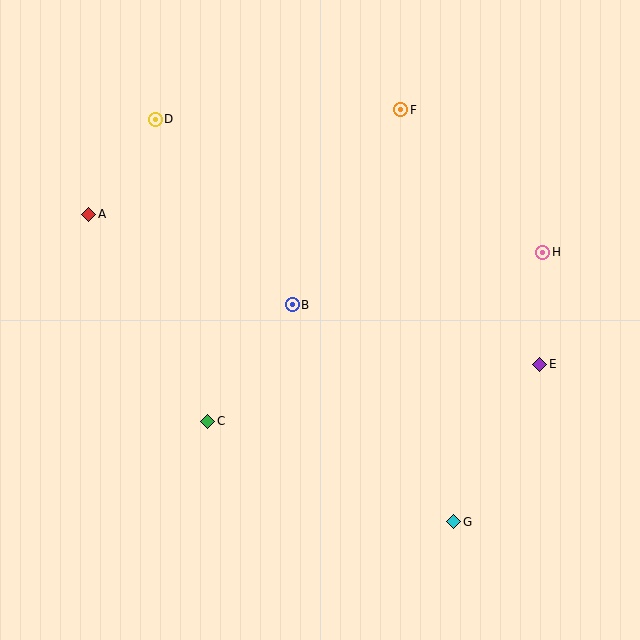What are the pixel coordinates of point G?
Point G is at (454, 522).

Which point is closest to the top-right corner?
Point F is closest to the top-right corner.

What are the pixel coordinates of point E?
Point E is at (540, 364).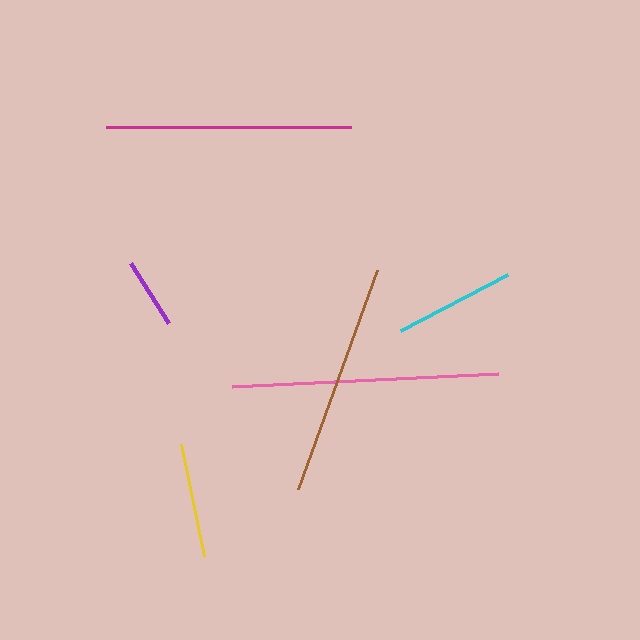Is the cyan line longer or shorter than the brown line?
The brown line is longer than the cyan line.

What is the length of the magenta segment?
The magenta segment is approximately 245 pixels long.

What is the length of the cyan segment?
The cyan segment is approximately 121 pixels long.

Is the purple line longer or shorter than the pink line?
The pink line is longer than the purple line.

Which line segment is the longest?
The pink line is the longest at approximately 267 pixels.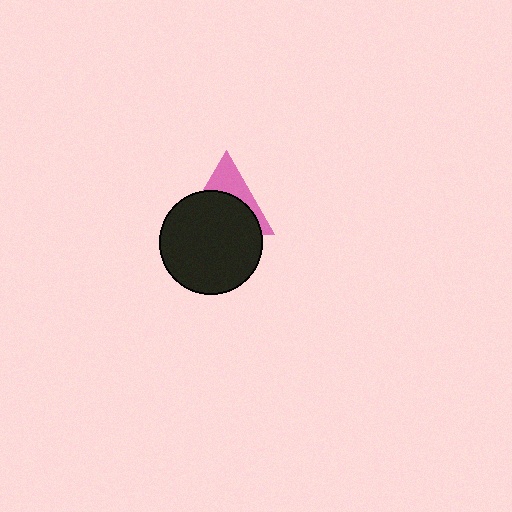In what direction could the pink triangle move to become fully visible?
The pink triangle could move up. That would shift it out from behind the black circle entirely.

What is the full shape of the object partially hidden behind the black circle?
The partially hidden object is a pink triangle.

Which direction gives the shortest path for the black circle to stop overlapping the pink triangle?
Moving down gives the shortest separation.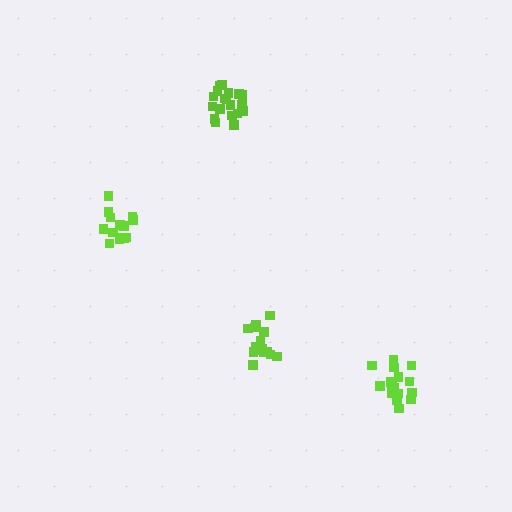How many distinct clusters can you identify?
There are 4 distinct clusters.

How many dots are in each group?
Group 1: 19 dots, Group 2: 15 dots, Group 3: 16 dots, Group 4: 17 dots (67 total).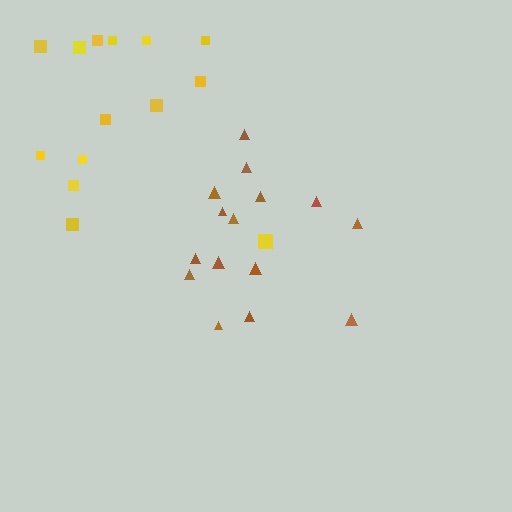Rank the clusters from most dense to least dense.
yellow, brown.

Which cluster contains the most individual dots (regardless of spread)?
Brown (15).